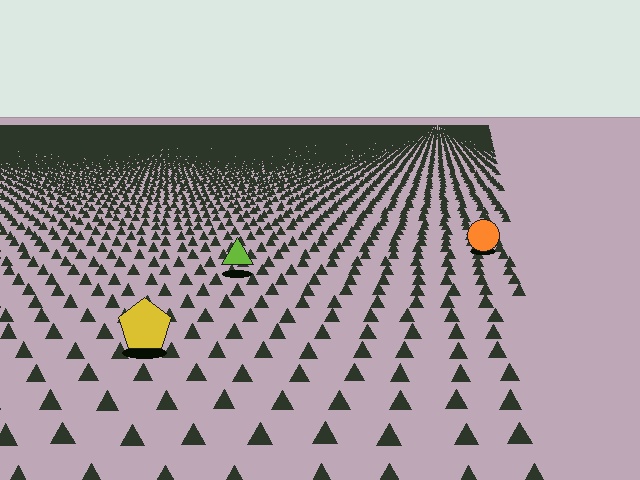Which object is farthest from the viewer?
The orange circle is farthest from the viewer. It appears smaller and the ground texture around it is denser.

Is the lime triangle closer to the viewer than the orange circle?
Yes. The lime triangle is closer — you can tell from the texture gradient: the ground texture is coarser near it.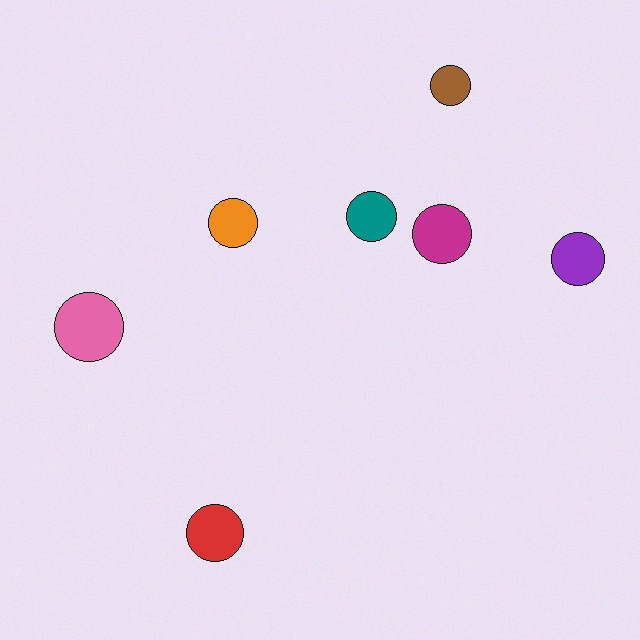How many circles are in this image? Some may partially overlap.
There are 7 circles.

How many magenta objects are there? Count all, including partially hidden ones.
There is 1 magenta object.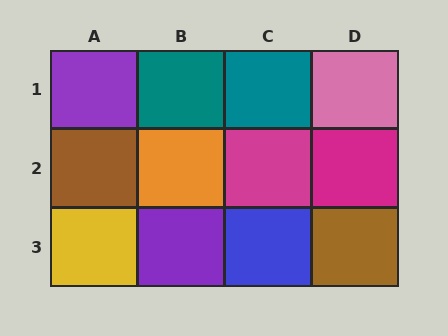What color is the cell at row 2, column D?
Magenta.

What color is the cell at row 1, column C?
Teal.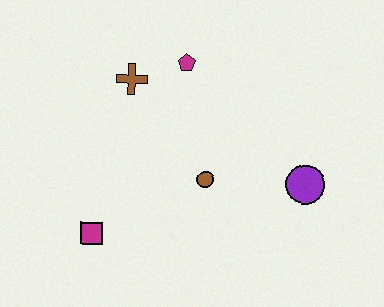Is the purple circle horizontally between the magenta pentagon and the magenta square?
No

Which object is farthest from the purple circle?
The magenta square is farthest from the purple circle.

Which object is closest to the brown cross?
The magenta pentagon is closest to the brown cross.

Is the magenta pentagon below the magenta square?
No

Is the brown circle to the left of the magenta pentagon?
No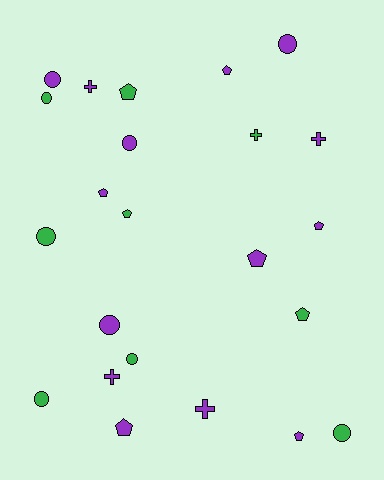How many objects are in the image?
There are 23 objects.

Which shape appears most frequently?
Circle, with 9 objects.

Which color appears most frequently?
Purple, with 14 objects.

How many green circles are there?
There are 5 green circles.